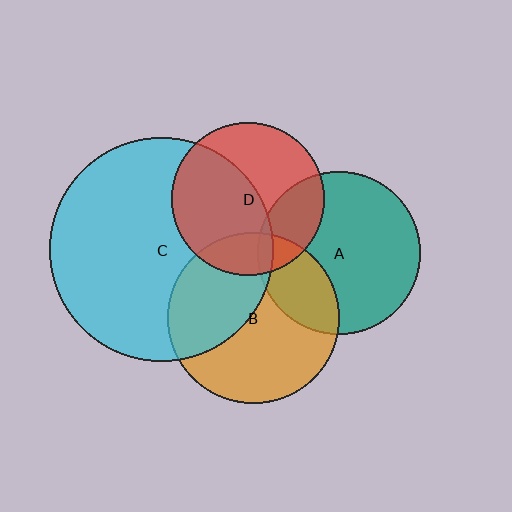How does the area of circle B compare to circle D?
Approximately 1.2 times.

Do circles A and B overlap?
Yes.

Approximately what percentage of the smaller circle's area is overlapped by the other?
Approximately 25%.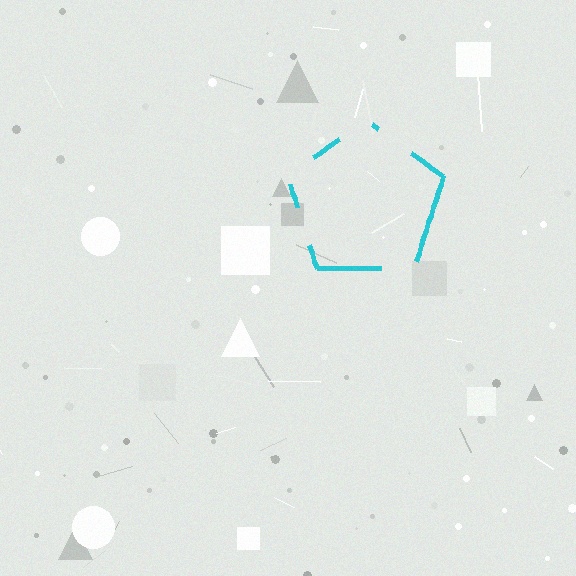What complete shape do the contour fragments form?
The contour fragments form a pentagon.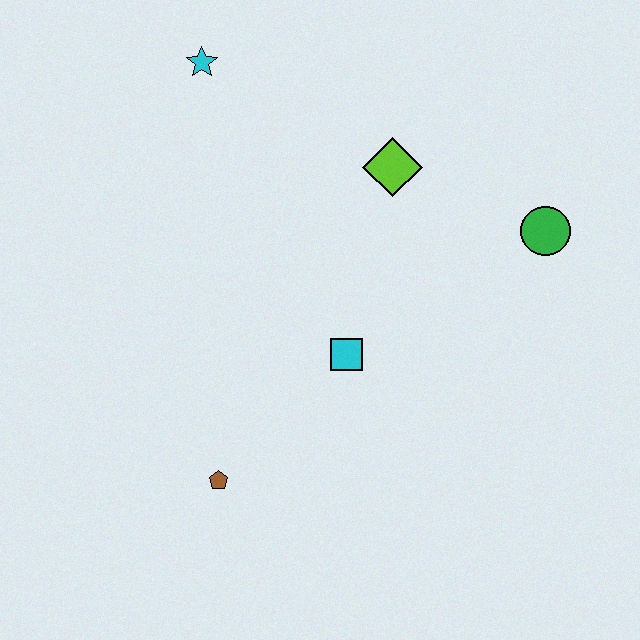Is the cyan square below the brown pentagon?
No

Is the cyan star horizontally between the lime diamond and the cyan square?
No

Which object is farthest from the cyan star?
The brown pentagon is farthest from the cyan star.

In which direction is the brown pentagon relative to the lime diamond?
The brown pentagon is below the lime diamond.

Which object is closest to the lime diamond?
The green circle is closest to the lime diamond.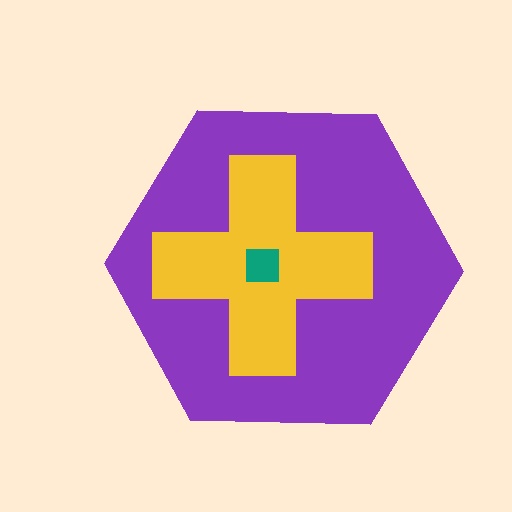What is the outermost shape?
The purple hexagon.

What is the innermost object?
The teal square.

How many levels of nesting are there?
3.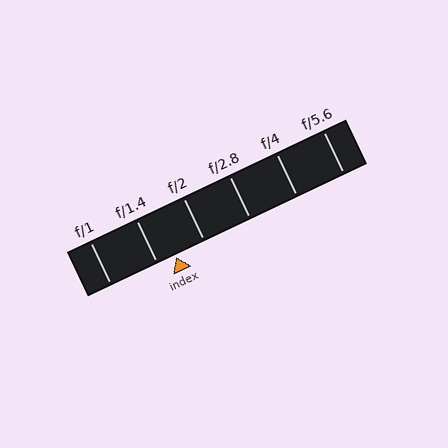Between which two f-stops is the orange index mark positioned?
The index mark is between f/1.4 and f/2.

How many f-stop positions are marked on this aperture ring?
There are 6 f-stop positions marked.